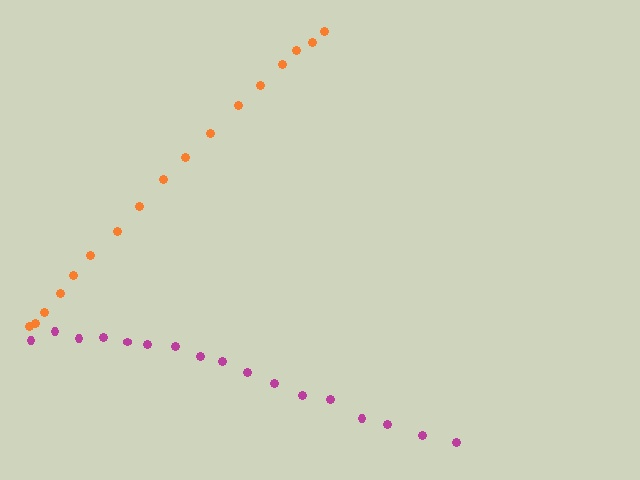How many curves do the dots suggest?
There are 2 distinct paths.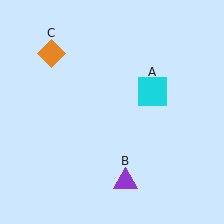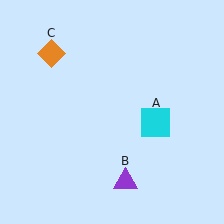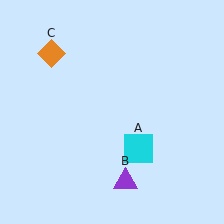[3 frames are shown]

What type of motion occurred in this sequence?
The cyan square (object A) rotated clockwise around the center of the scene.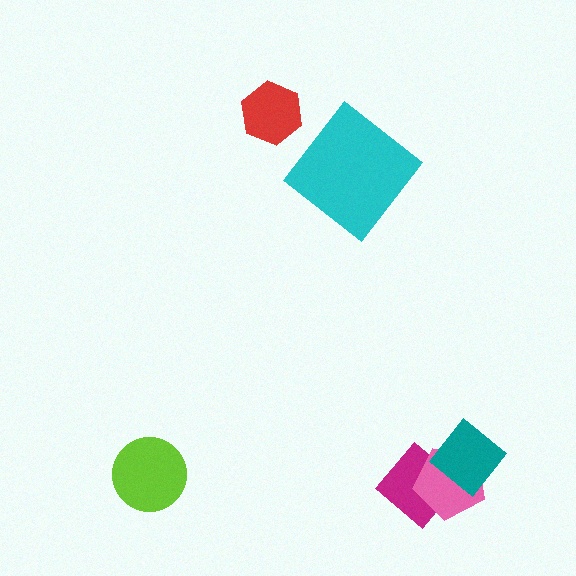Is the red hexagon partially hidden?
No, no other shape covers it.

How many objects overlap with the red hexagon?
0 objects overlap with the red hexagon.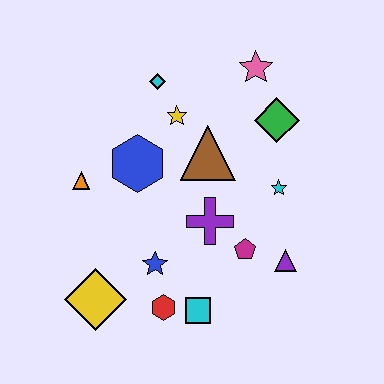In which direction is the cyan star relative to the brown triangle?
The cyan star is to the right of the brown triangle.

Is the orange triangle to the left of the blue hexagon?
Yes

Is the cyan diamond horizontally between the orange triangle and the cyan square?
Yes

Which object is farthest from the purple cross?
The pink star is farthest from the purple cross.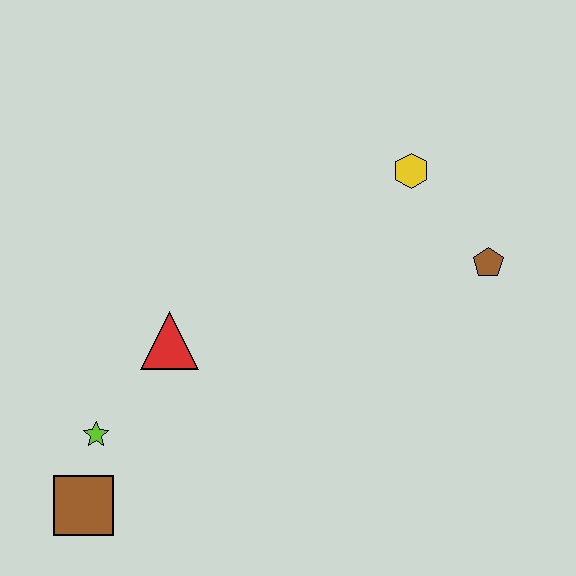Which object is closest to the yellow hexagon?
The brown pentagon is closest to the yellow hexagon.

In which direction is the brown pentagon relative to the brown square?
The brown pentagon is to the right of the brown square.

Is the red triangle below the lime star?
No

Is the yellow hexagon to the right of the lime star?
Yes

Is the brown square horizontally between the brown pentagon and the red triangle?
No